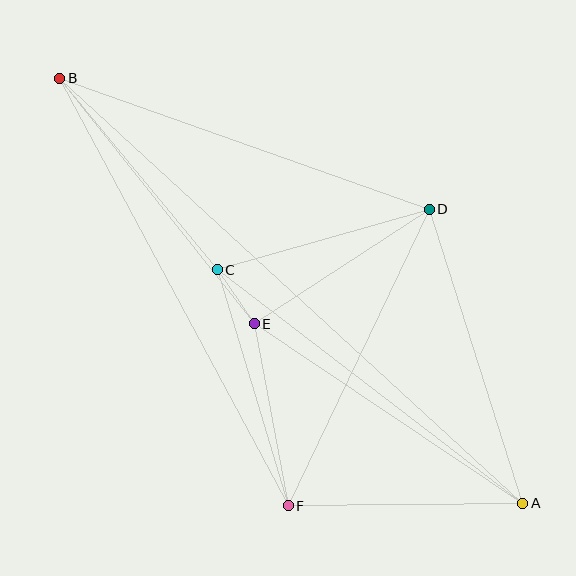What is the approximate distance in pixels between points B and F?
The distance between B and F is approximately 485 pixels.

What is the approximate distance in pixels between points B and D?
The distance between B and D is approximately 392 pixels.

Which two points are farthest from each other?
Points A and B are farthest from each other.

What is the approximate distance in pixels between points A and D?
The distance between A and D is approximately 308 pixels.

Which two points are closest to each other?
Points C and E are closest to each other.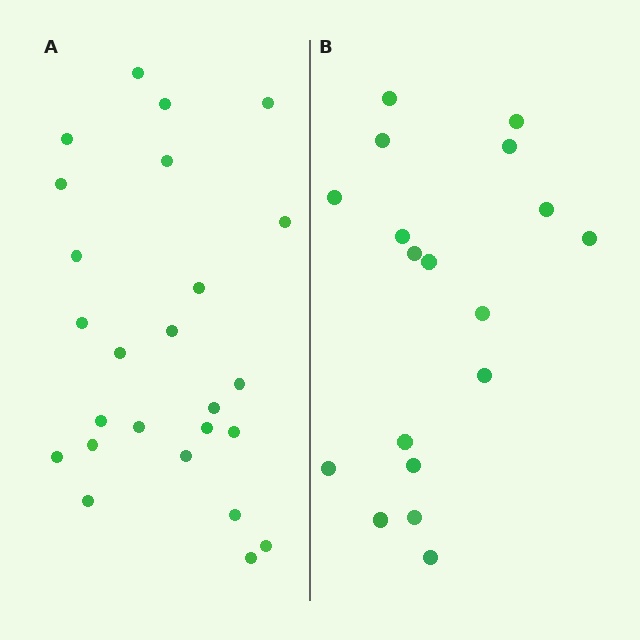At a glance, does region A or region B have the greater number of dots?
Region A (the left region) has more dots.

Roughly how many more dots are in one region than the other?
Region A has roughly 8 or so more dots than region B.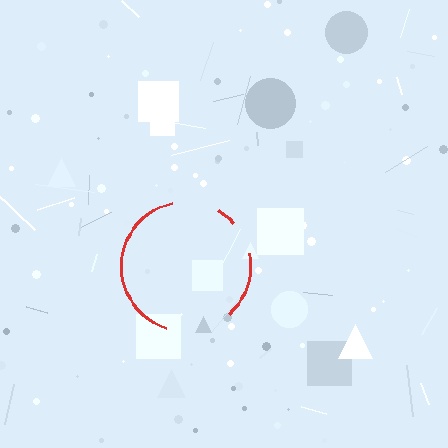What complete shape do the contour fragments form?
The contour fragments form a circle.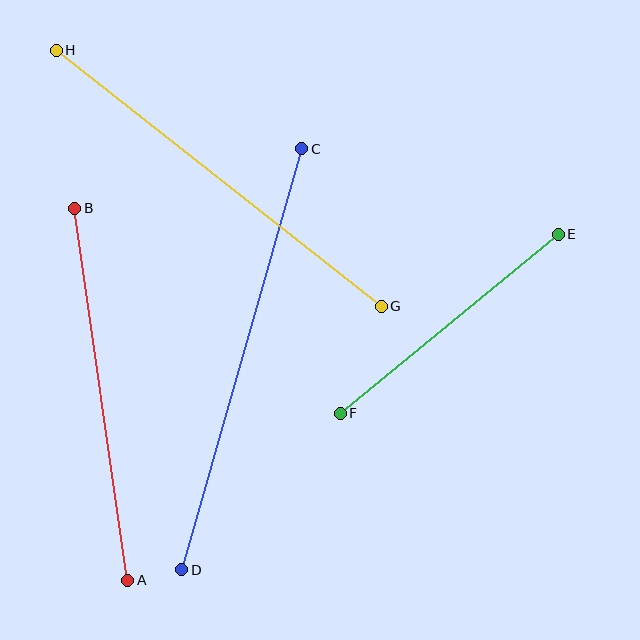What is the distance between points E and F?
The distance is approximately 282 pixels.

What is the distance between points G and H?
The distance is approximately 414 pixels.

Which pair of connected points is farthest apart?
Points C and D are farthest apart.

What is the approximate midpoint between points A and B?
The midpoint is at approximately (101, 394) pixels.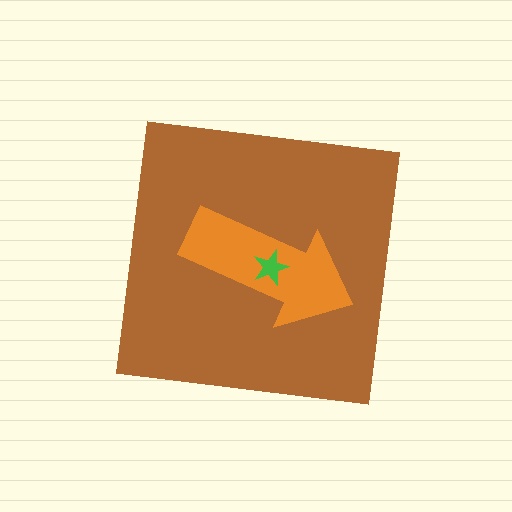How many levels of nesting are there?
3.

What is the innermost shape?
The green star.